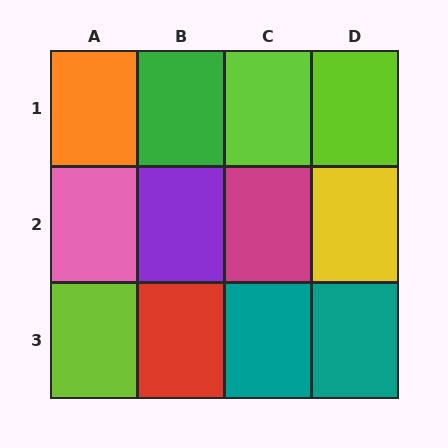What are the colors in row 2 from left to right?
Pink, purple, magenta, yellow.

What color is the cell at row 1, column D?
Lime.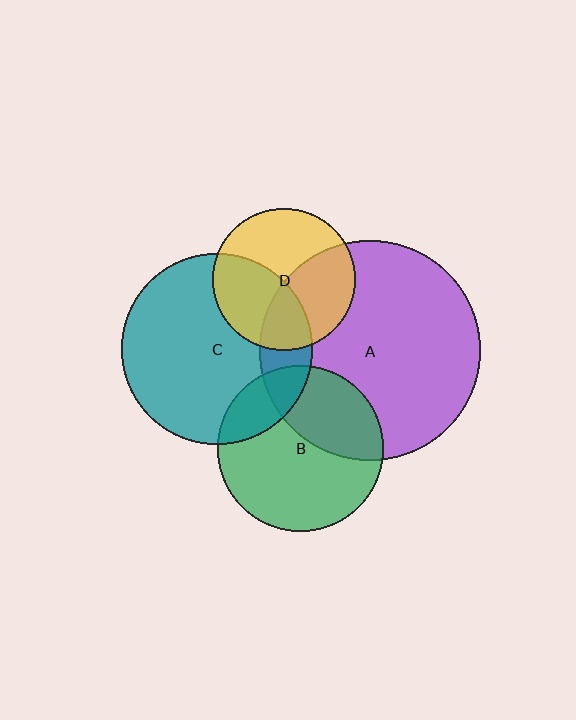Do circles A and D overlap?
Yes.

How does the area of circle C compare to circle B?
Approximately 1.3 times.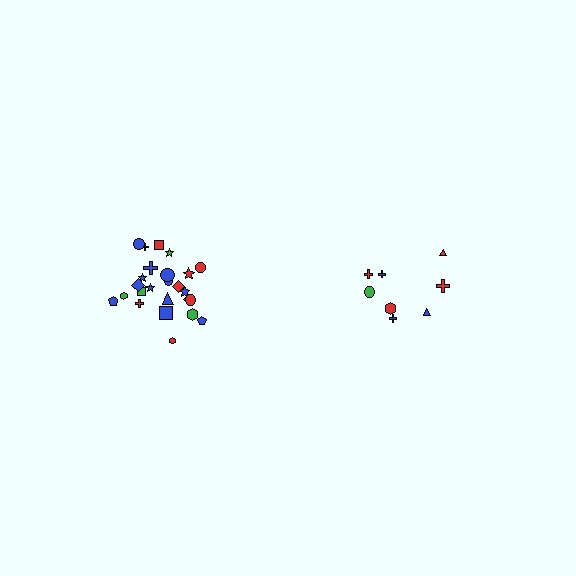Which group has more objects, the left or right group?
The left group.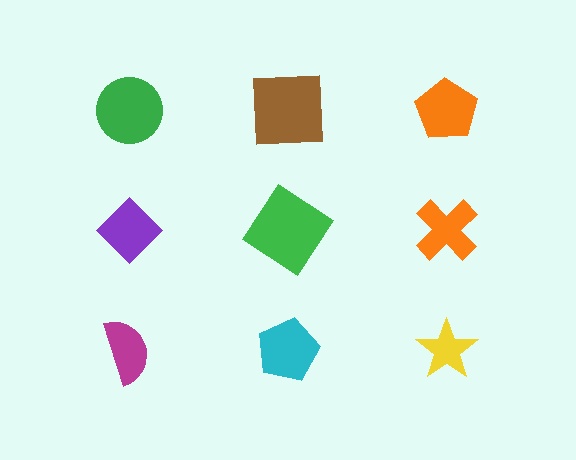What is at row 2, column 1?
A purple diamond.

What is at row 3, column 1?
A magenta semicircle.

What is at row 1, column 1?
A green circle.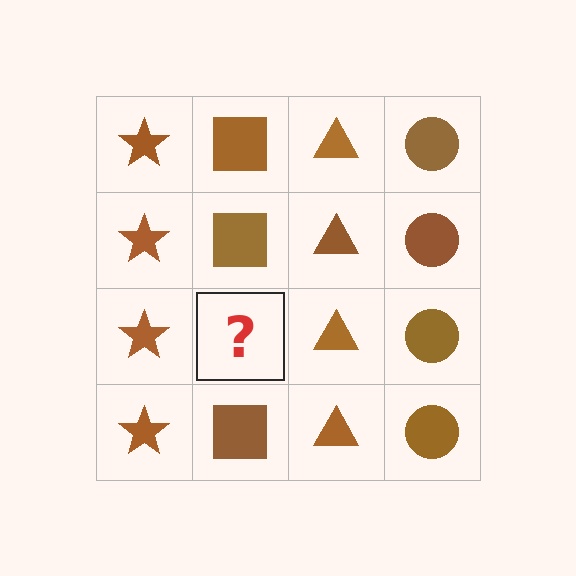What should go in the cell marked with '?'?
The missing cell should contain a brown square.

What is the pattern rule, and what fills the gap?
The rule is that each column has a consistent shape. The gap should be filled with a brown square.